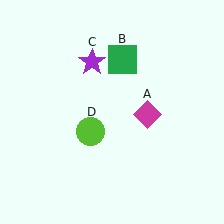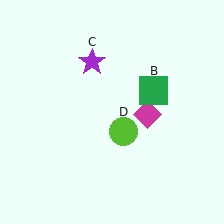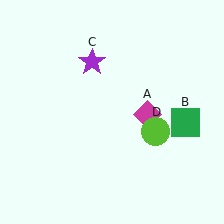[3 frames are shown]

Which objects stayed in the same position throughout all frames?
Magenta diamond (object A) and purple star (object C) remained stationary.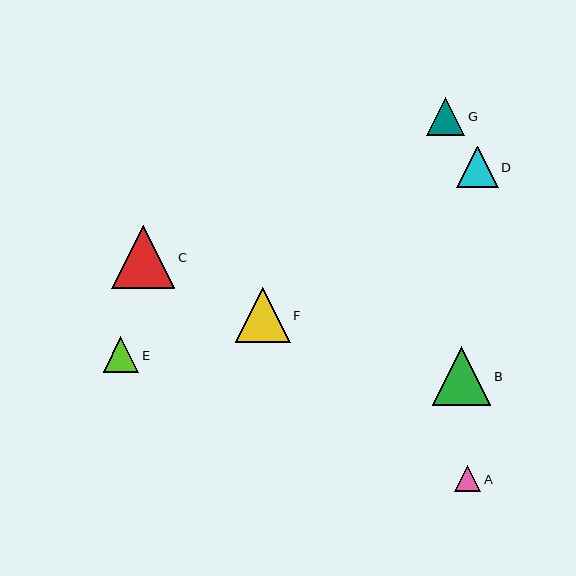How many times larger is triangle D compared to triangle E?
Triangle D is approximately 1.1 times the size of triangle E.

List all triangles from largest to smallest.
From largest to smallest: C, B, F, D, G, E, A.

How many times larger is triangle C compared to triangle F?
Triangle C is approximately 1.2 times the size of triangle F.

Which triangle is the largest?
Triangle C is the largest with a size of approximately 63 pixels.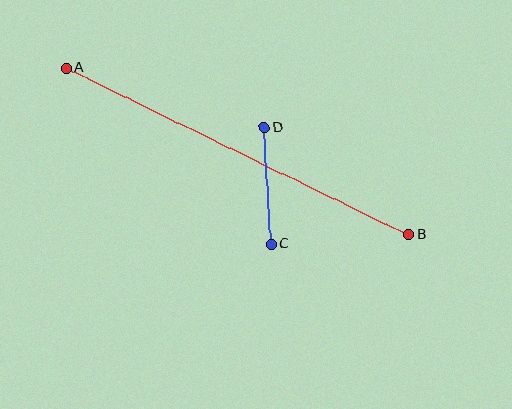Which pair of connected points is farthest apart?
Points A and B are farthest apart.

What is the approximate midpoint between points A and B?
The midpoint is at approximately (238, 151) pixels.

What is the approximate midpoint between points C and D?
The midpoint is at approximately (268, 186) pixels.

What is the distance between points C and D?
The distance is approximately 117 pixels.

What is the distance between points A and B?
The distance is approximately 380 pixels.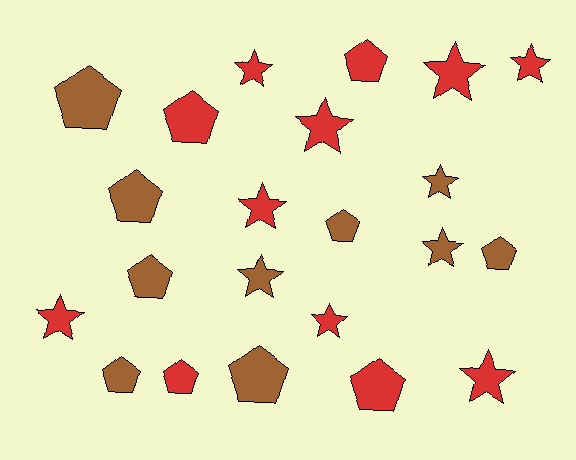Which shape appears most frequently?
Star, with 11 objects.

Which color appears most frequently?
Red, with 12 objects.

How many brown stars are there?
There are 3 brown stars.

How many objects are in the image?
There are 22 objects.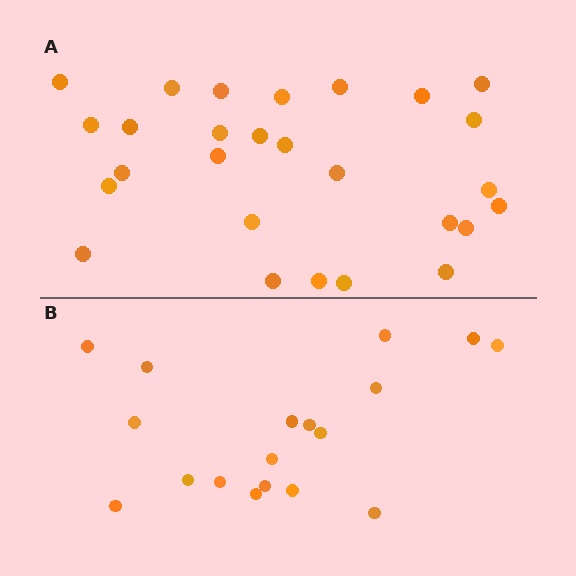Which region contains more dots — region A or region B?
Region A (the top region) has more dots.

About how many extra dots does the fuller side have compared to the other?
Region A has roughly 8 or so more dots than region B.